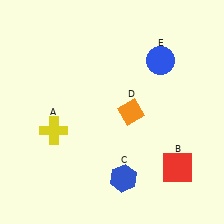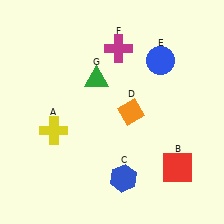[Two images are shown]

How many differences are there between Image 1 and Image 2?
There are 2 differences between the two images.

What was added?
A magenta cross (F), a green triangle (G) were added in Image 2.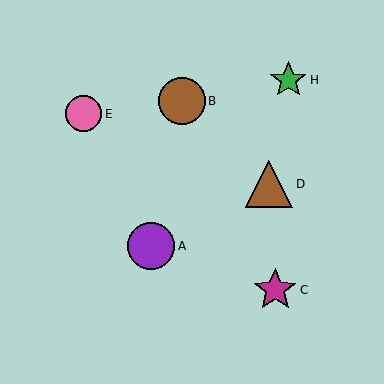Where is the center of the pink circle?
The center of the pink circle is at (84, 114).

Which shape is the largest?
The brown triangle (labeled D) is the largest.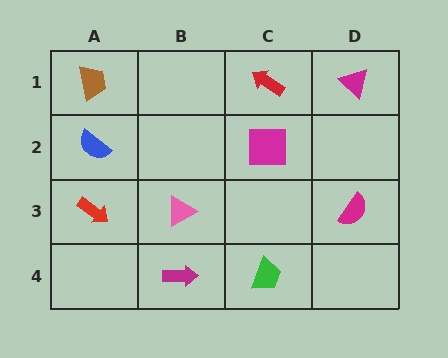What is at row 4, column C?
A green trapezoid.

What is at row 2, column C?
A magenta square.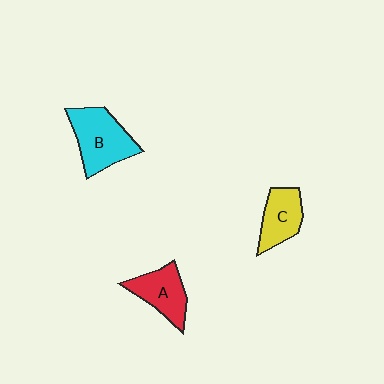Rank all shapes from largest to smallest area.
From largest to smallest: B (cyan), A (red), C (yellow).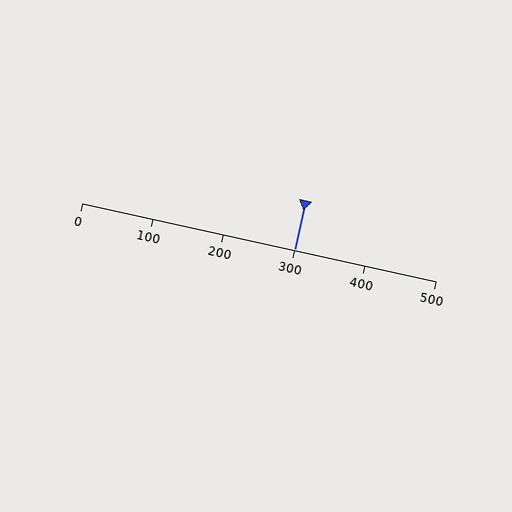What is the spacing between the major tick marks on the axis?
The major ticks are spaced 100 apart.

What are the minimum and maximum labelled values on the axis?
The axis runs from 0 to 500.